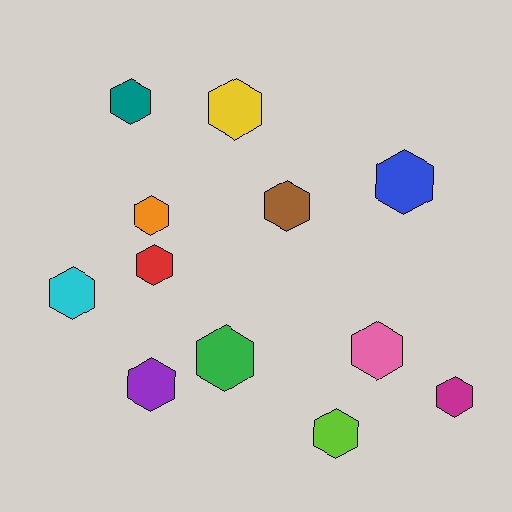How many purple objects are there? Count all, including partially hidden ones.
There is 1 purple object.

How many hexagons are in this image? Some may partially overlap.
There are 12 hexagons.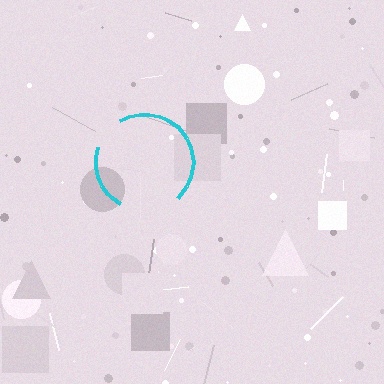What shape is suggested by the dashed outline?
The dashed outline suggests a circle.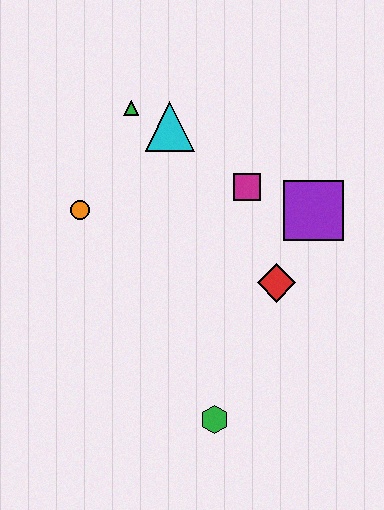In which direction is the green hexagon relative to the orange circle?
The green hexagon is below the orange circle.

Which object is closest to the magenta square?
The purple square is closest to the magenta square.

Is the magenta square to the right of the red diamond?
No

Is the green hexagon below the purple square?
Yes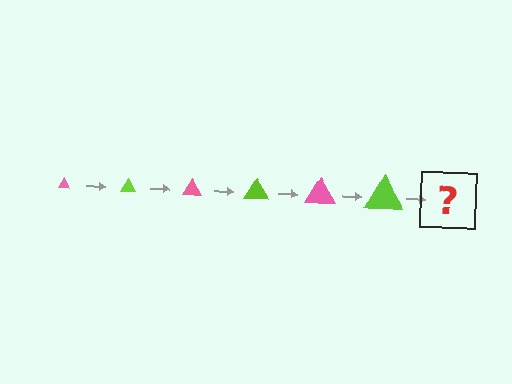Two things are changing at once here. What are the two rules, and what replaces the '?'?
The two rules are that the triangle grows larger each step and the color cycles through pink and lime. The '?' should be a pink triangle, larger than the previous one.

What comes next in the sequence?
The next element should be a pink triangle, larger than the previous one.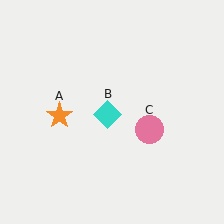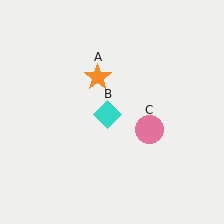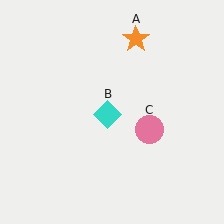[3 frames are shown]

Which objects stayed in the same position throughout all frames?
Cyan diamond (object B) and pink circle (object C) remained stationary.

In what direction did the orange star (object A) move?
The orange star (object A) moved up and to the right.